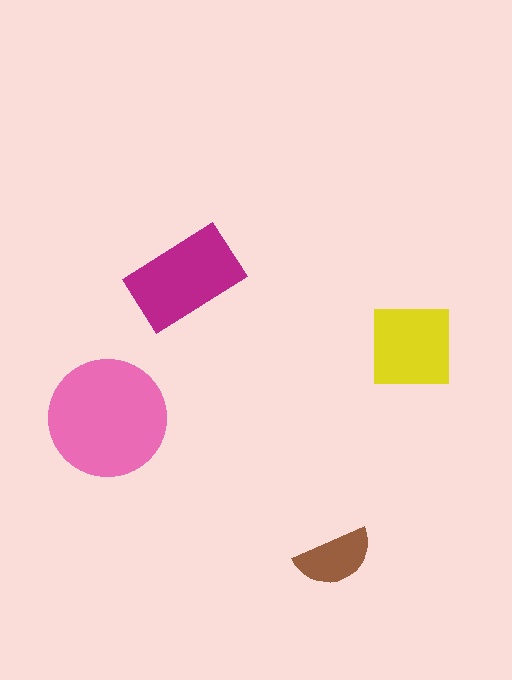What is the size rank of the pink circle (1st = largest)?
1st.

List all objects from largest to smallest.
The pink circle, the magenta rectangle, the yellow square, the brown semicircle.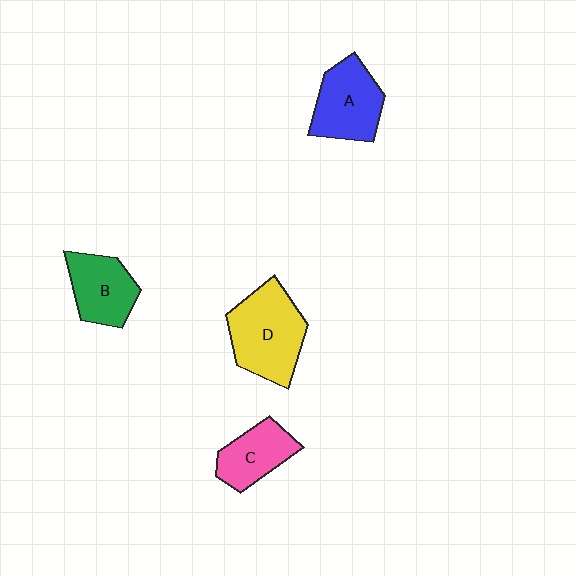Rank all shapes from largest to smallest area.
From largest to smallest: D (yellow), A (blue), B (green), C (pink).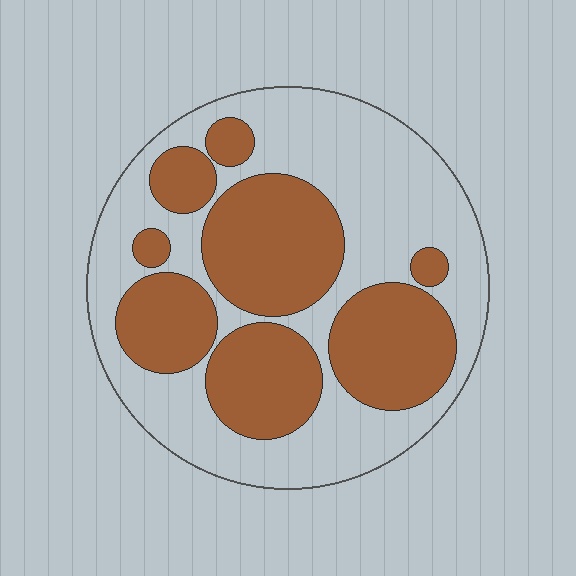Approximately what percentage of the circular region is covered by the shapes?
Approximately 45%.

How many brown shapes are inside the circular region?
8.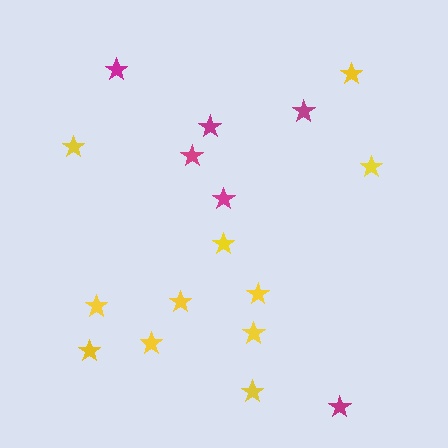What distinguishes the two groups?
There are 2 groups: one group of magenta stars (6) and one group of yellow stars (11).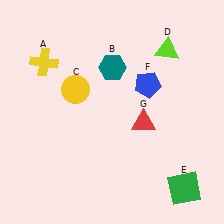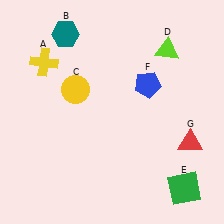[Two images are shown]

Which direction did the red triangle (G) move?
The red triangle (G) moved right.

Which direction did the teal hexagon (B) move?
The teal hexagon (B) moved left.